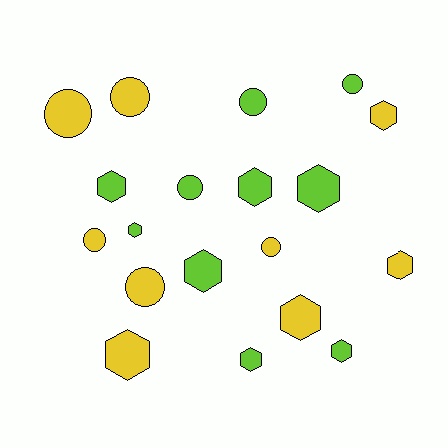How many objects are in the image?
There are 19 objects.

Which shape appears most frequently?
Hexagon, with 11 objects.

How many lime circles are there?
There are 3 lime circles.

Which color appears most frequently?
Lime, with 10 objects.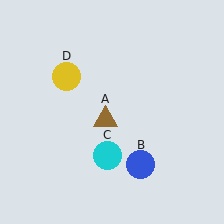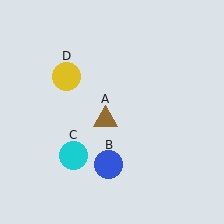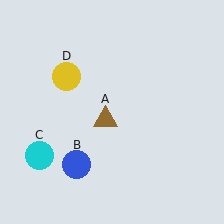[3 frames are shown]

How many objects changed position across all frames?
2 objects changed position: blue circle (object B), cyan circle (object C).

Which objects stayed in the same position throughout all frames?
Brown triangle (object A) and yellow circle (object D) remained stationary.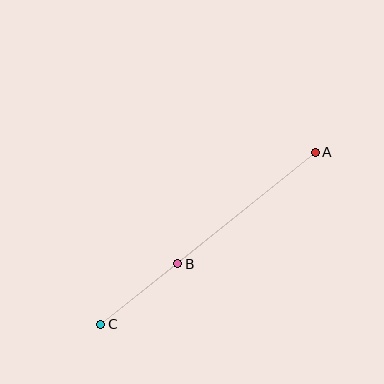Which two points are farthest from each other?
Points A and C are farthest from each other.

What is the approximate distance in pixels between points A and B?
The distance between A and B is approximately 177 pixels.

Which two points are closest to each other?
Points B and C are closest to each other.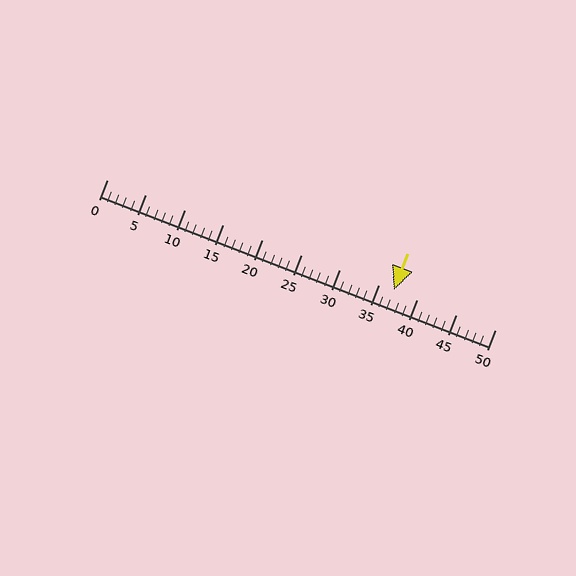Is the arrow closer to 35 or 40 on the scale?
The arrow is closer to 35.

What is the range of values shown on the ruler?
The ruler shows values from 0 to 50.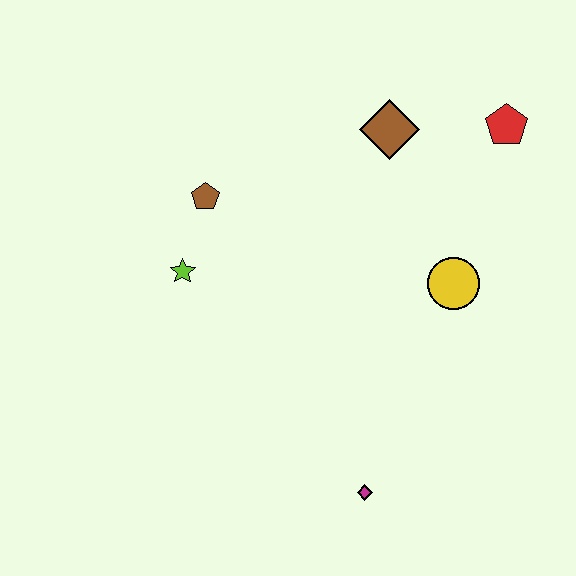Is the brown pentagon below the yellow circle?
No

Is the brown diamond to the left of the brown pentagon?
No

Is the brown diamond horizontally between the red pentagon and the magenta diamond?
Yes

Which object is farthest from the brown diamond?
The magenta diamond is farthest from the brown diamond.